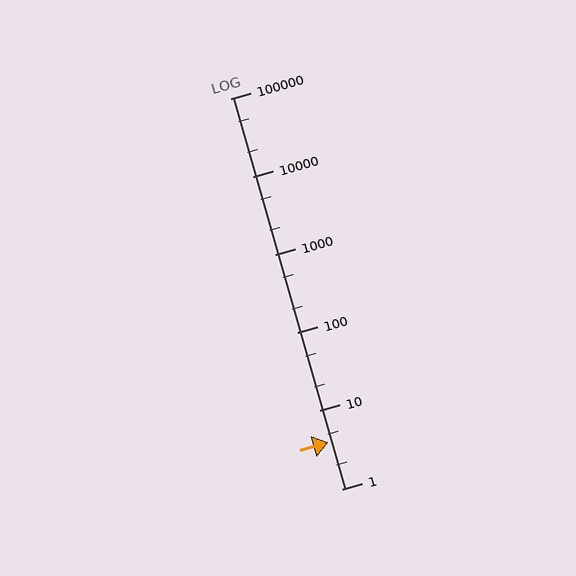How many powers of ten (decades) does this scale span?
The scale spans 5 decades, from 1 to 100000.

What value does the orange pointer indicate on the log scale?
The pointer indicates approximately 4.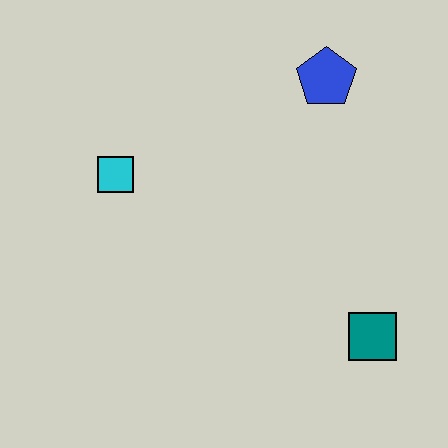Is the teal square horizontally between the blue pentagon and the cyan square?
No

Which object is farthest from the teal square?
The cyan square is farthest from the teal square.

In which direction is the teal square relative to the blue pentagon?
The teal square is below the blue pentagon.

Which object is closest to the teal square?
The blue pentagon is closest to the teal square.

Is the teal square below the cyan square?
Yes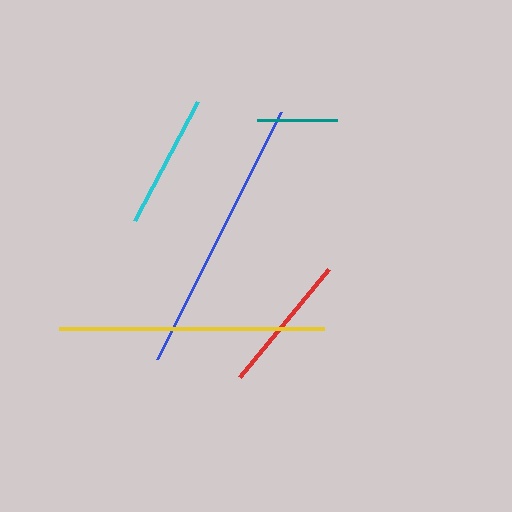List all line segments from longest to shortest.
From longest to shortest: blue, yellow, red, cyan, teal.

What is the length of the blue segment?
The blue segment is approximately 277 pixels long.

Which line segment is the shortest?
The teal line is the shortest at approximately 80 pixels.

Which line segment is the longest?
The blue line is the longest at approximately 277 pixels.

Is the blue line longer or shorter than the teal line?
The blue line is longer than the teal line.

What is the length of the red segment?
The red segment is approximately 140 pixels long.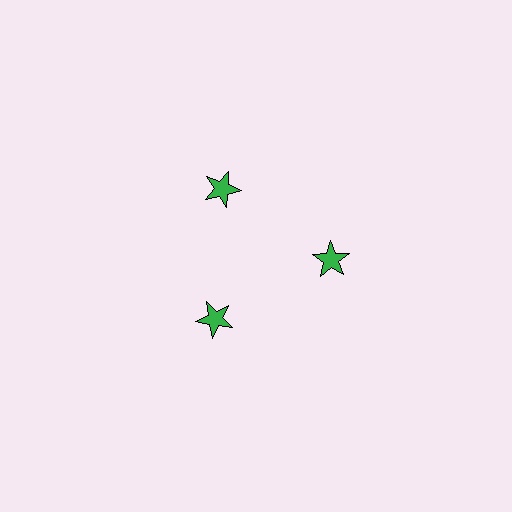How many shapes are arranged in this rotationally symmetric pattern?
There are 3 shapes, arranged in 3 groups of 1.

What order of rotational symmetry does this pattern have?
This pattern has 3-fold rotational symmetry.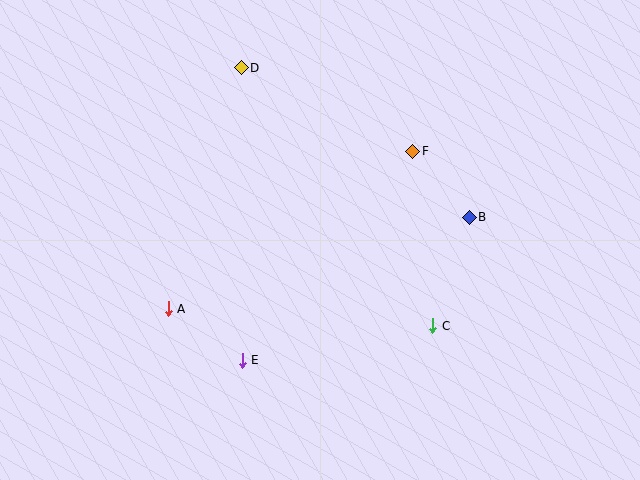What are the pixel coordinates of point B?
Point B is at (469, 217).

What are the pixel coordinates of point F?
Point F is at (413, 151).